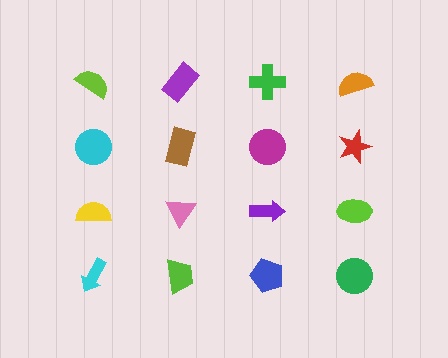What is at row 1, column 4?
An orange semicircle.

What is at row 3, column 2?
A pink triangle.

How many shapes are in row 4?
4 shapes.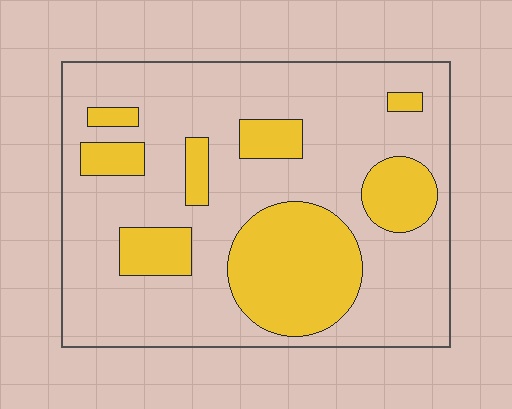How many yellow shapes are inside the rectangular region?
8.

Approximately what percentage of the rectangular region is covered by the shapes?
Approximately 30%.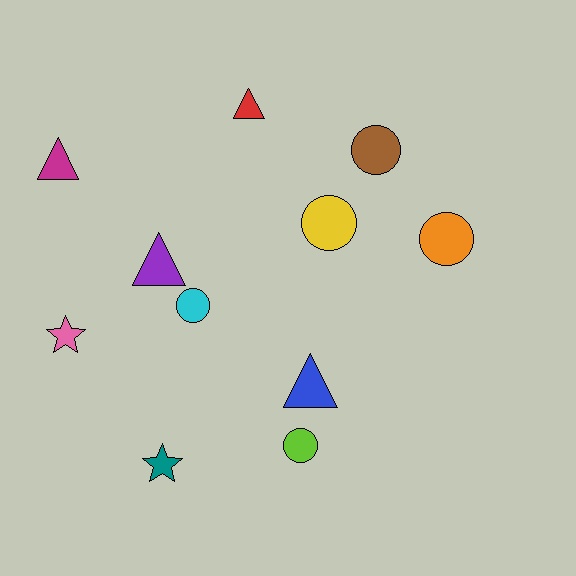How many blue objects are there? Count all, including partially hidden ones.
There is 1 blue object.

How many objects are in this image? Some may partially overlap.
There are 11 objects.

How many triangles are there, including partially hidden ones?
There are 4 triangles.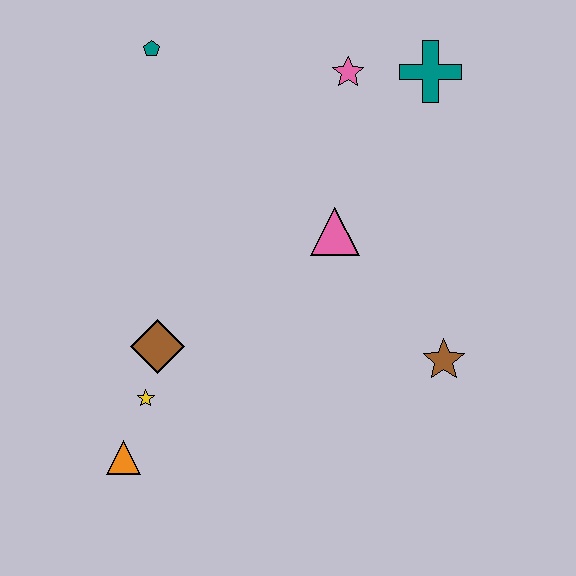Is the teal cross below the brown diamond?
No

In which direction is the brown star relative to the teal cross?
The brown star is below the teal cross.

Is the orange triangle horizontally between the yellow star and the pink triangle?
No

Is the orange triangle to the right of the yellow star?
No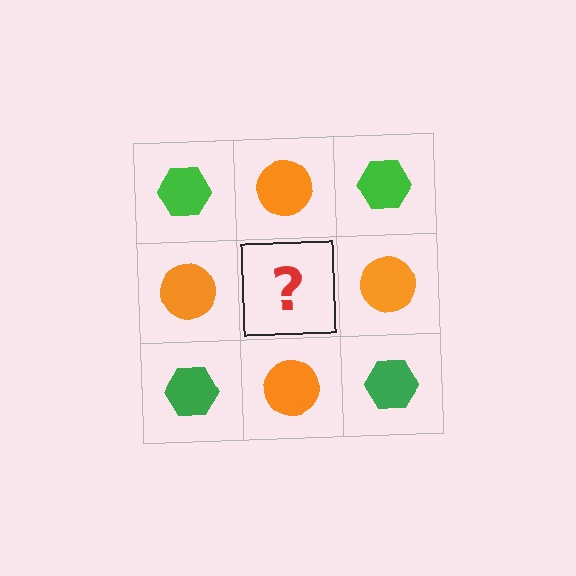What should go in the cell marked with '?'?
The missing cell should contain a green hexagon.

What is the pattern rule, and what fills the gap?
The rule is that it alternates green hexagon and orange circle in a checkerboard pattern. The gap should be filled with a green hexagon.